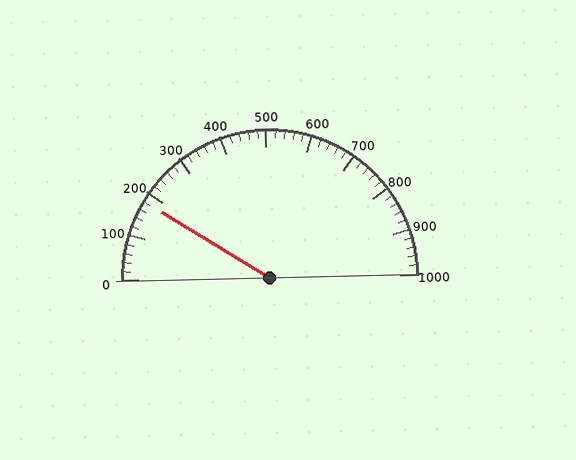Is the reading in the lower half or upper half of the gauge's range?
The reading is in the lower half of the range (0 to 1000).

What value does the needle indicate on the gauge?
The needle indicates approximately 180.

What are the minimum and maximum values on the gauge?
The gauge ranges from 0 to 1000.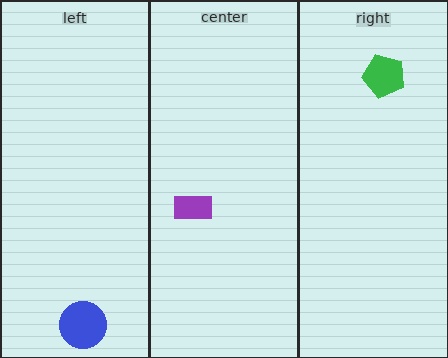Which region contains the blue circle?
The left region.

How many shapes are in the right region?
1.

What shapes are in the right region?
The green pentagon.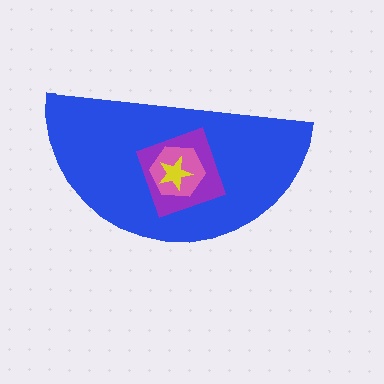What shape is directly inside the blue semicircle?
The purple diamond.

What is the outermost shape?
The blue semicircle.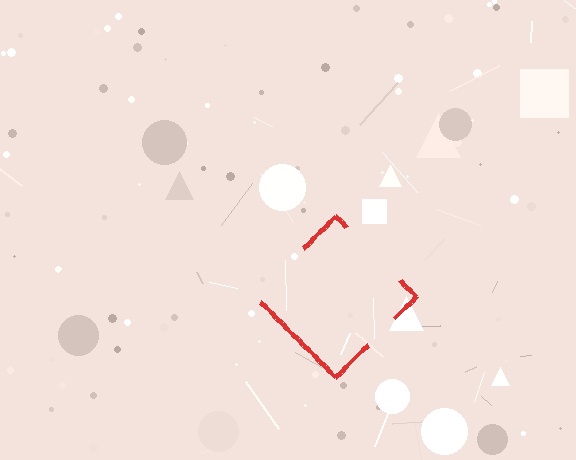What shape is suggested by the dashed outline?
The dashed outline suggests a diamond.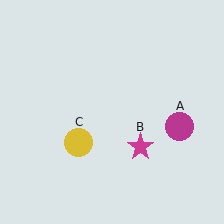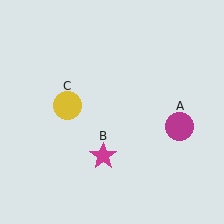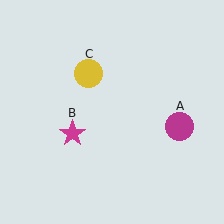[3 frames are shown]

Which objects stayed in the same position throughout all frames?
Magenta circle (object A) remained stationary.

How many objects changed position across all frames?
2 objects changed position: magenta star (object B), yellow circle (object C).